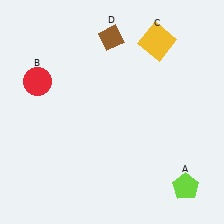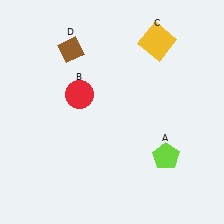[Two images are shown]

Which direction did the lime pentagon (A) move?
The lime pentagon (A) moved up.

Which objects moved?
The objects that moved are: the lime pentagon (A), the red circle (B), the brown diamond (D).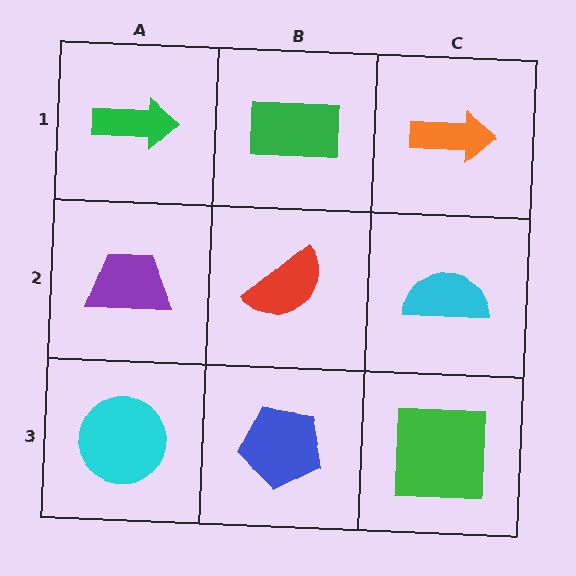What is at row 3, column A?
A cyan circle.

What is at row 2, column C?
A cyan semicircle.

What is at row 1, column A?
A green arrow.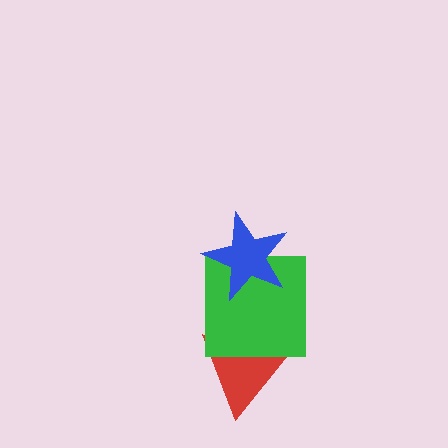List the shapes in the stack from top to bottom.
From top to bottom: the blue star, the green square, the red triangle.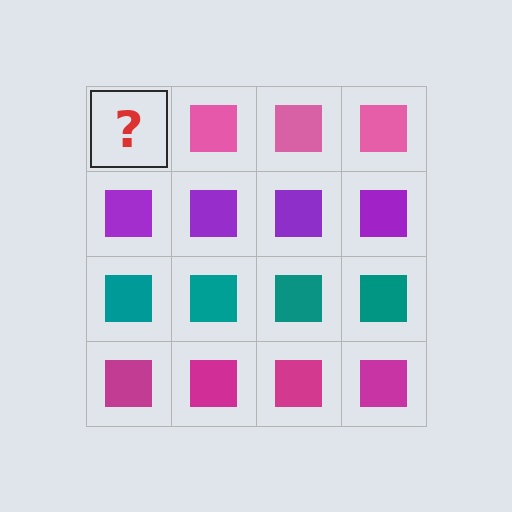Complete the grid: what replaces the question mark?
The question mark should be replaced with a pink square.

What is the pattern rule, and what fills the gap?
The rule is that each row has a consistent color. The gap should be filled with a pink square.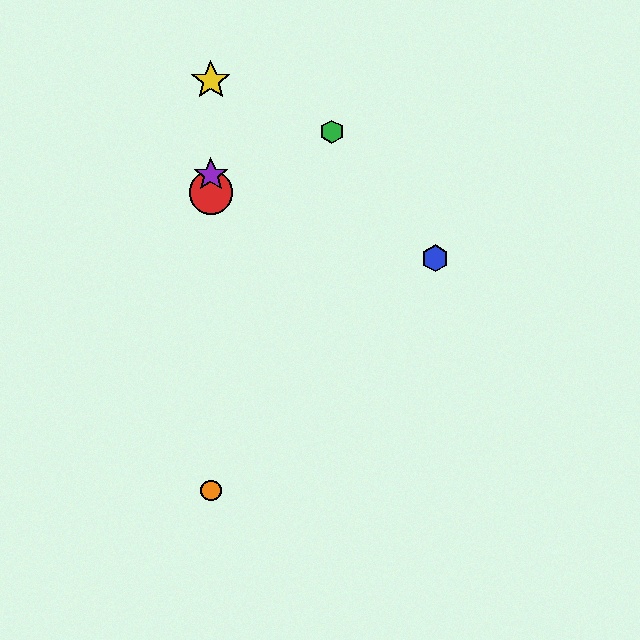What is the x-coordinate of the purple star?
The purple star is at x≈211.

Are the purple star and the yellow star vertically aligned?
Yes, both are at x≈211.